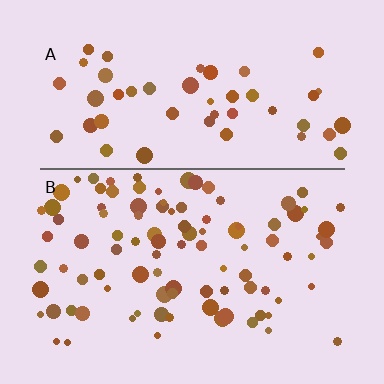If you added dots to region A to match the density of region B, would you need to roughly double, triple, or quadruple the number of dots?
Approximately double.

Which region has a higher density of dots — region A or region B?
B (the bottom).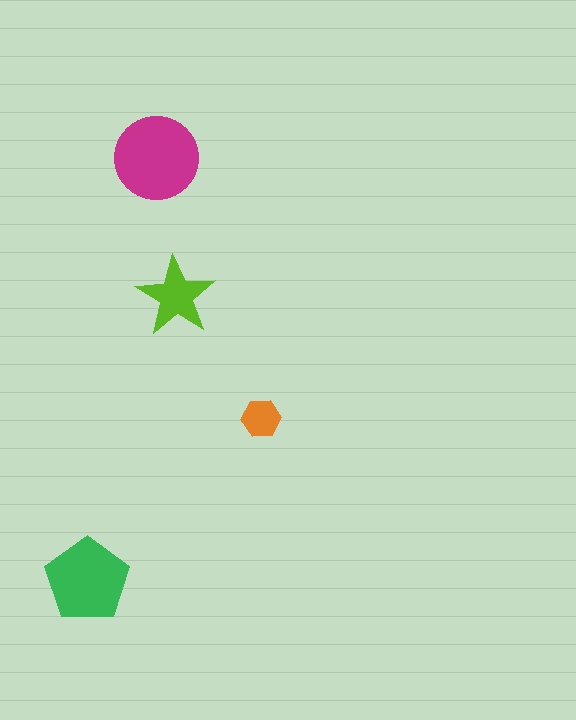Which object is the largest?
The magenta circle.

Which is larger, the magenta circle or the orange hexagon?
The magenta circle.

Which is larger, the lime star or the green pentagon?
The green pentagon.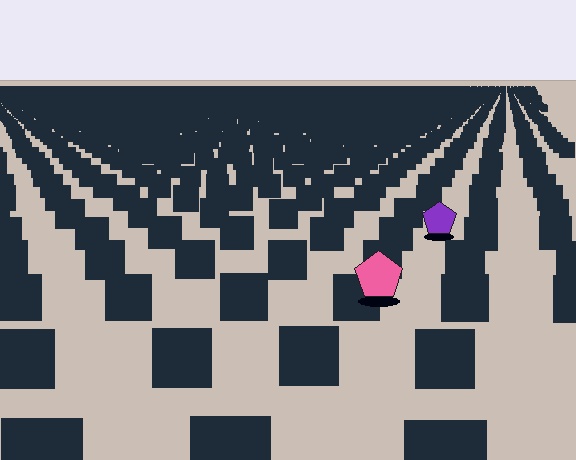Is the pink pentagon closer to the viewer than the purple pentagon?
Yes. The pink pentagon is closer — you can tell from the texture gradient: the ground texture is coarser near it.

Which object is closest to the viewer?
The pink pentagon is closest. The texture marks near it are larger and more spread out.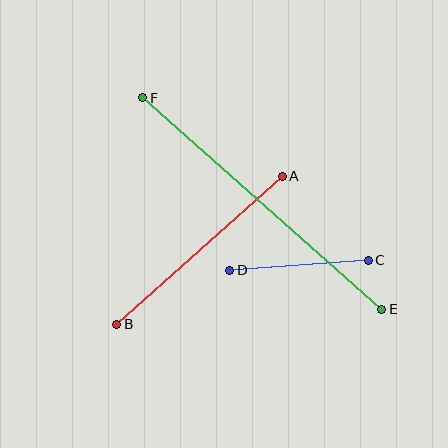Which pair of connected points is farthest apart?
Points E and F are farthest apart.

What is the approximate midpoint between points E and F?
The midpoint is at approximately (262, 204) pixels.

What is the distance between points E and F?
The distance is approximately 319 pixels.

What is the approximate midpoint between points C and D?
The midpoint is at approximately (299, 265) pixels.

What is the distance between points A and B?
The distance is approximately 222 pixels.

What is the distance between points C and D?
The distance is approximately 139 pixels.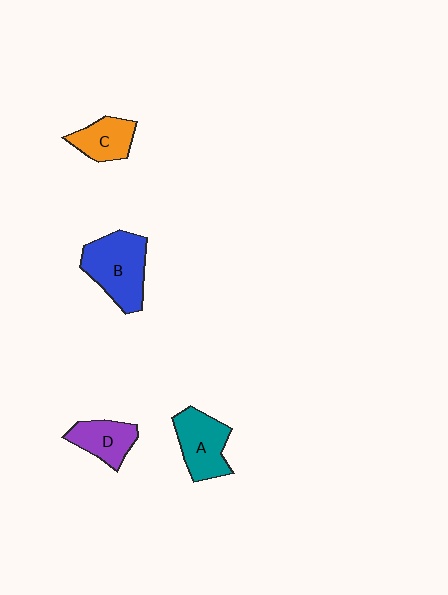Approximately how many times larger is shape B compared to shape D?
Approximately 1.6 times.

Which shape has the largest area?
Shape B (blue).